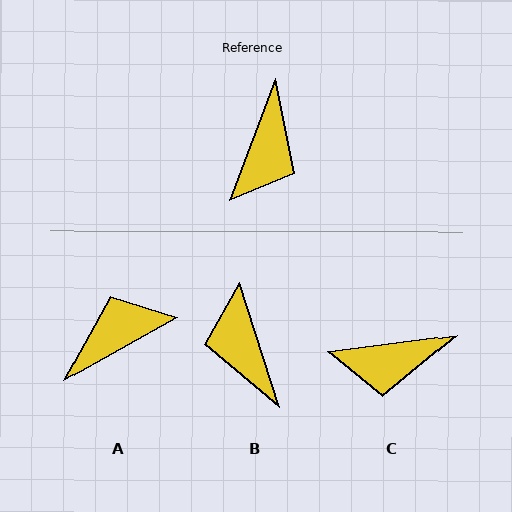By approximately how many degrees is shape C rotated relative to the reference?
Approximately 61 degrees clockwise.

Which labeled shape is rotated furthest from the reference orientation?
B, about 142 degrees away.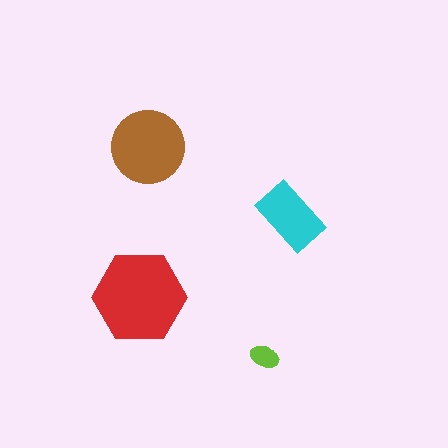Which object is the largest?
The red hexagon.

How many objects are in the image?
There are 4 objects in the image.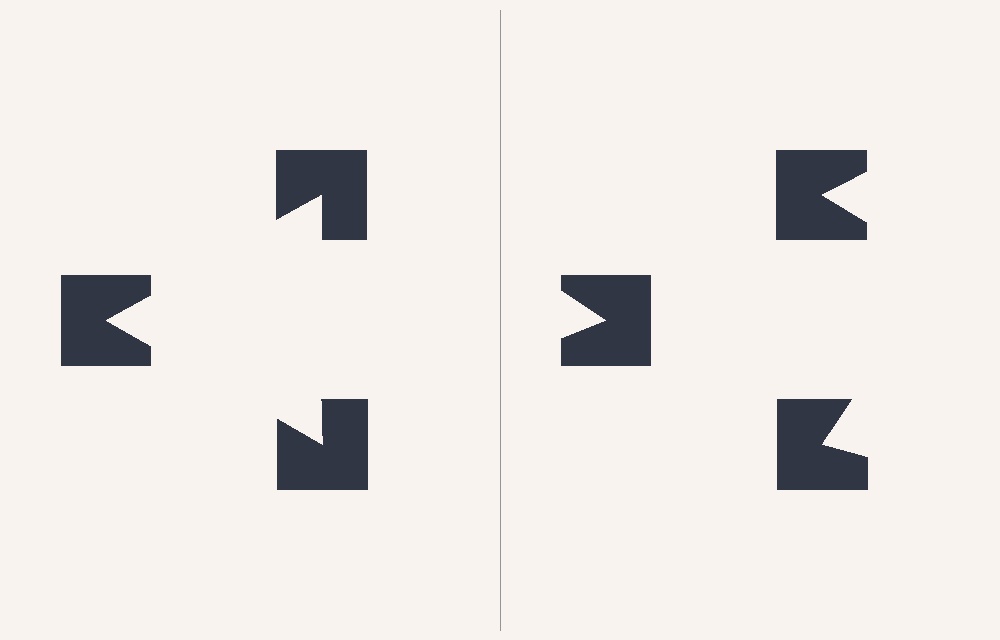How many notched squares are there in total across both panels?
6 — 3 on each side.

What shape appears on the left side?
An illusory triangle.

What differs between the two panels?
The notched squares are positioned identically on both sides; only the wedge orientations differ. On the left they align to a triangle; on the right they are misaligned.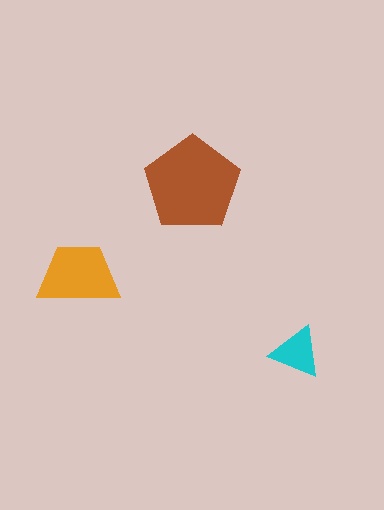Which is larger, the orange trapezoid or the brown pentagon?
The brown pentagon.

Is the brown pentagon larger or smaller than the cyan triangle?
Larger.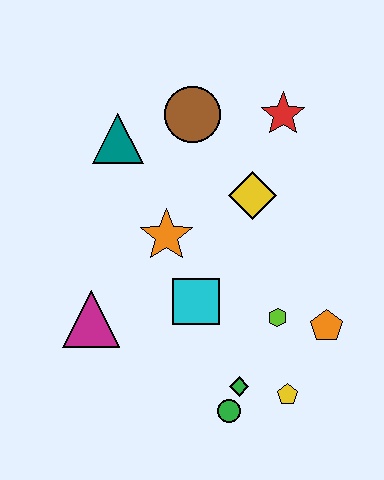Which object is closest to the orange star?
The cyan square is closest to the orange star.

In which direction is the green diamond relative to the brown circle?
The green diamond is below the brown circle.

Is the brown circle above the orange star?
Yes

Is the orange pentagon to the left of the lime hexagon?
No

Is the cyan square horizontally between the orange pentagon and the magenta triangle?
Yes